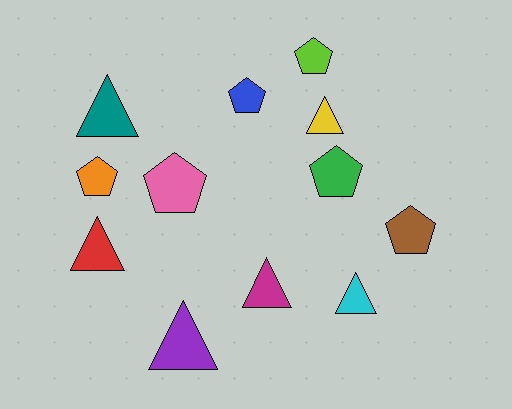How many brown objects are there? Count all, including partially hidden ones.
There is 1 brown object.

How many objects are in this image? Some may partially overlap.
There are 12 objects.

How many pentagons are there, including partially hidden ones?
There are 6 pentagons.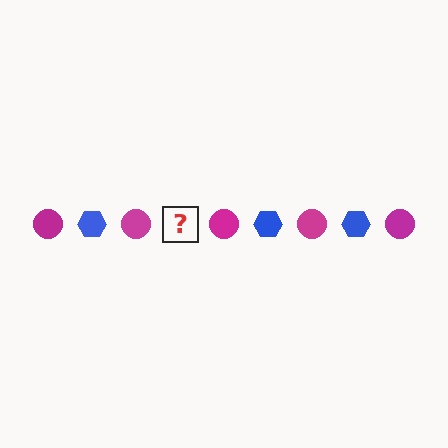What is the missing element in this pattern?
The missing element is a blue hexagon.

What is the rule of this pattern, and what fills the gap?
The rule is that the pattern alternates between magenta circle and blue hexagon. The gap should be filled with a blue hexagon.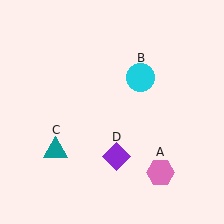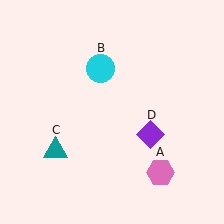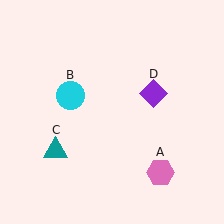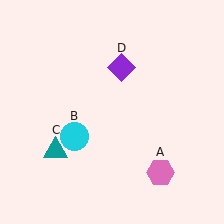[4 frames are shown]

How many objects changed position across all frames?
2 objects changed position: cyan circle (object B), purple diamond (object D).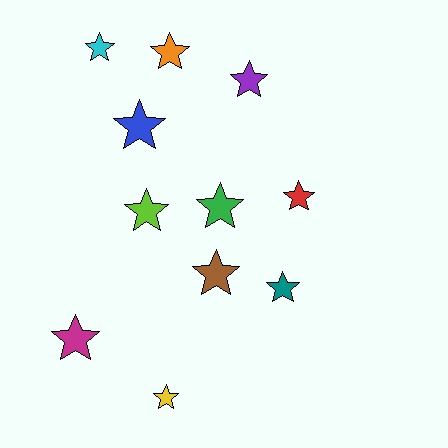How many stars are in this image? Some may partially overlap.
There are 11 stars.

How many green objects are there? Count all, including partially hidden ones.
There is 1 green object.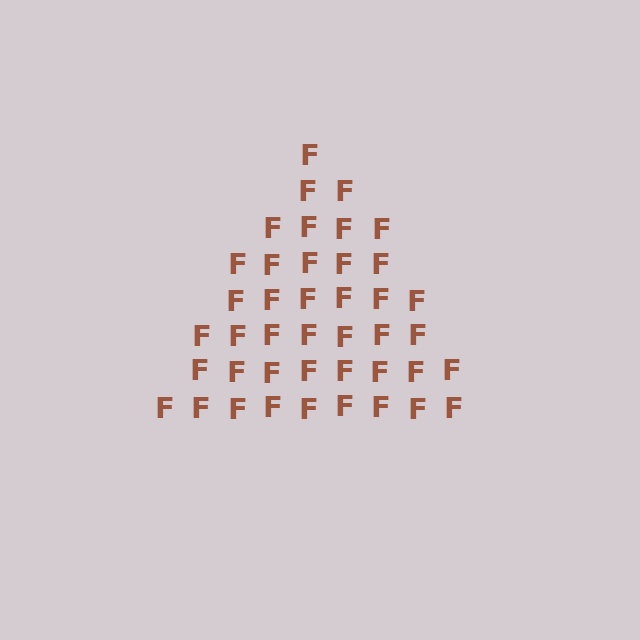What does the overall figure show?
The overall figure shows a triangle.